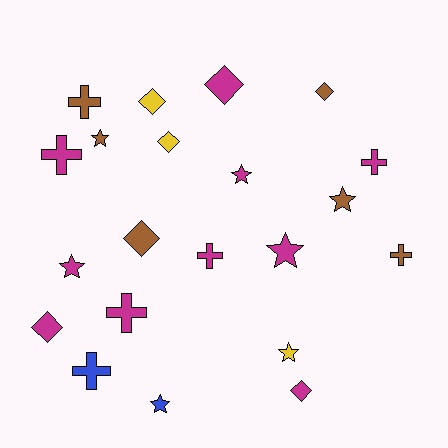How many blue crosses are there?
There is 1 blue cross.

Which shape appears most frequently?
Cross, with 7 objects.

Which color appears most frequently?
Magenta, with 10 objects.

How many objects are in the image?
There are 21 objects.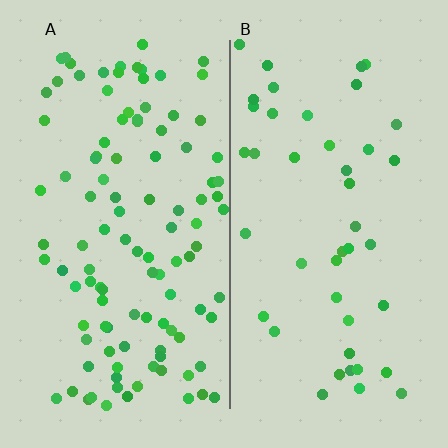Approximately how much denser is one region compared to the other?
Approximately 2.4× — region A over region B.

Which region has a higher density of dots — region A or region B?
A (the left).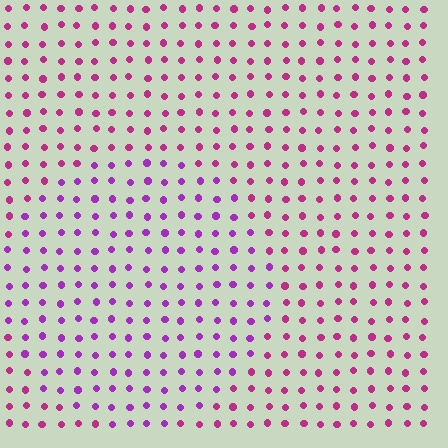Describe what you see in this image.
The image is filled with small magenta elements in a uniform arrangement. A circle-shaped region is visible where the elements are tinted to a slightly different hue, forming a subtle color boundary.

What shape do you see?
I see a circle.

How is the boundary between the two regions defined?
The boundary is defined purely by a slight shift in hue (about 33 degrees). Spacing, size, and orientation are identical on both sides.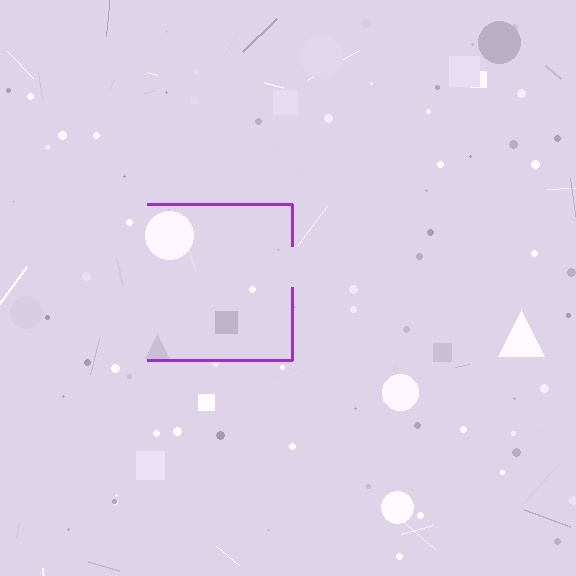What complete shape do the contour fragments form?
The contour fragments form a square.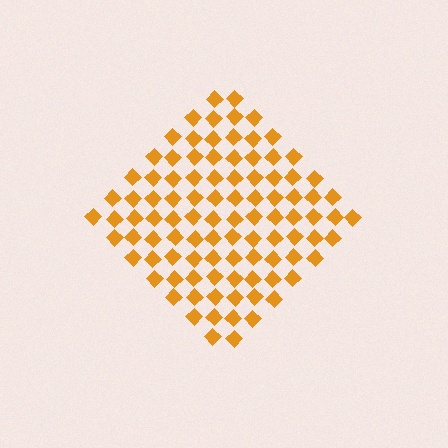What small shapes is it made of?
It is made of small diamonds.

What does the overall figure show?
The overall figure shows a diamond.